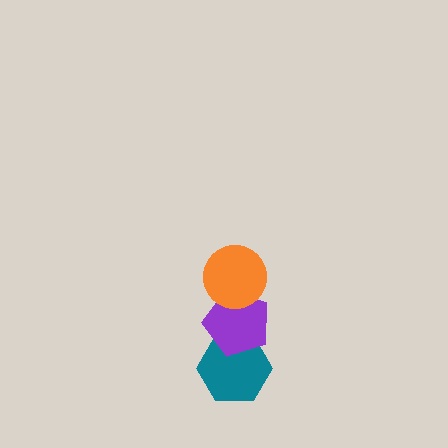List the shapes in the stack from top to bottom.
From top to bottom: the orange circle, the purple pentagon, the teal hexagon.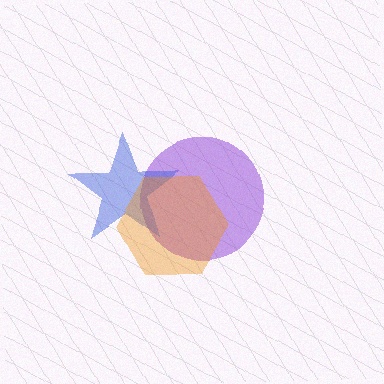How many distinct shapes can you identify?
There are 3 distinct shapes: a purple circle, a blue star, an orange hexagon.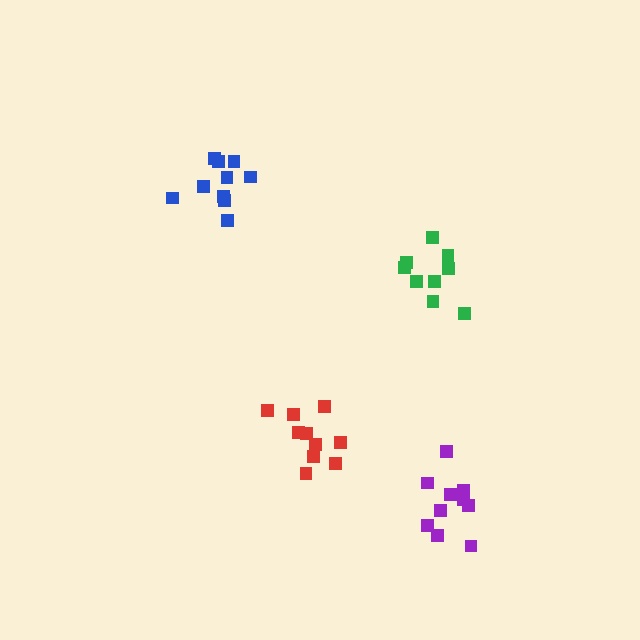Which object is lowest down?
The purple cluster is bottommost.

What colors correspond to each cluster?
The clusters are colored: purple, green, blue, red.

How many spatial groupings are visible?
There are 4 spatial groupings.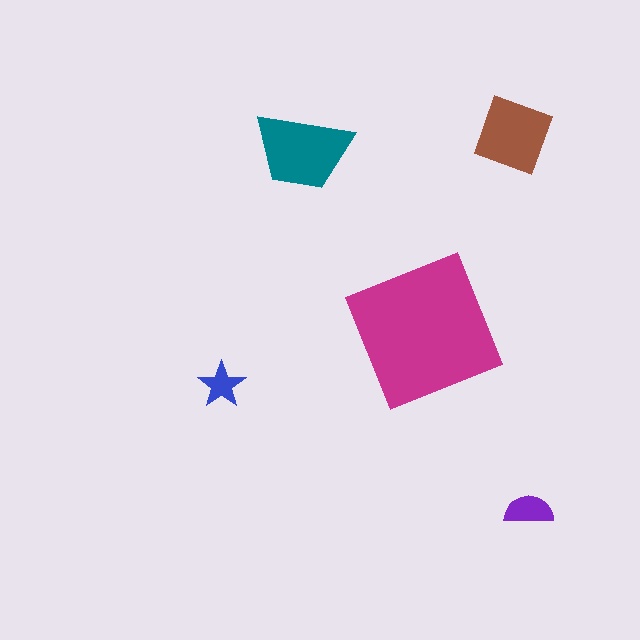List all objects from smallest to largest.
The blue star, the purple semicircle, the brown diamond, the teal trapezoid, the magenta square.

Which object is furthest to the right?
The purple semicircle is rightmost.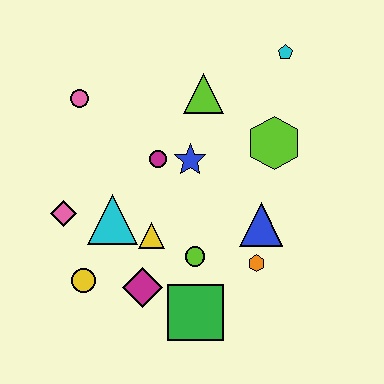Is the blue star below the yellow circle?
No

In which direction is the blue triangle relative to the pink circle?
The blue triangle is to the right of the pink circle.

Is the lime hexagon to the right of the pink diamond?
Yes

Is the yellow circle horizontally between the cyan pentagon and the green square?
No